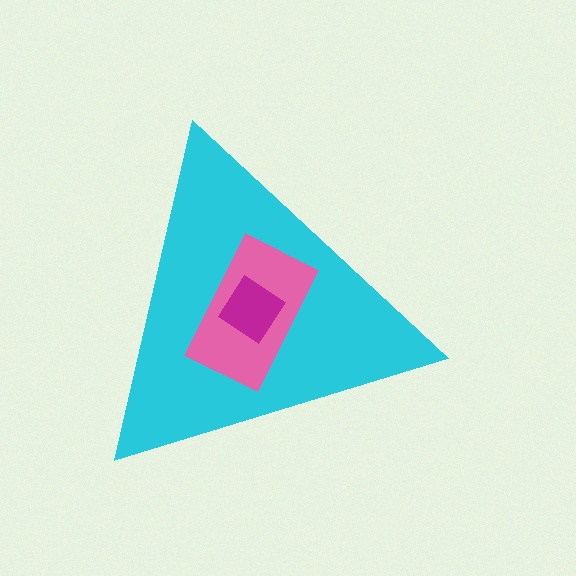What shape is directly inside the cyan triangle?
The pink rectangle.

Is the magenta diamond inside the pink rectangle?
Yes.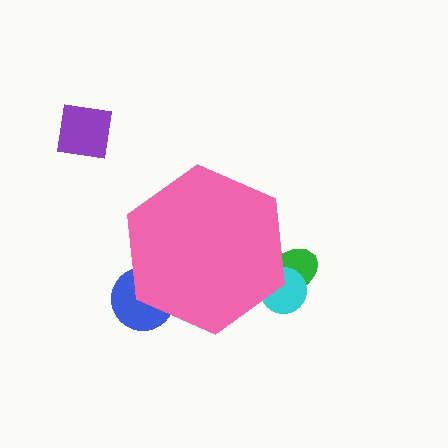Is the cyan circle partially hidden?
Yes, the cyan circle is partially hidden behind the pink hexagon.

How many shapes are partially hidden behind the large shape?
3 shapes are partially hidden.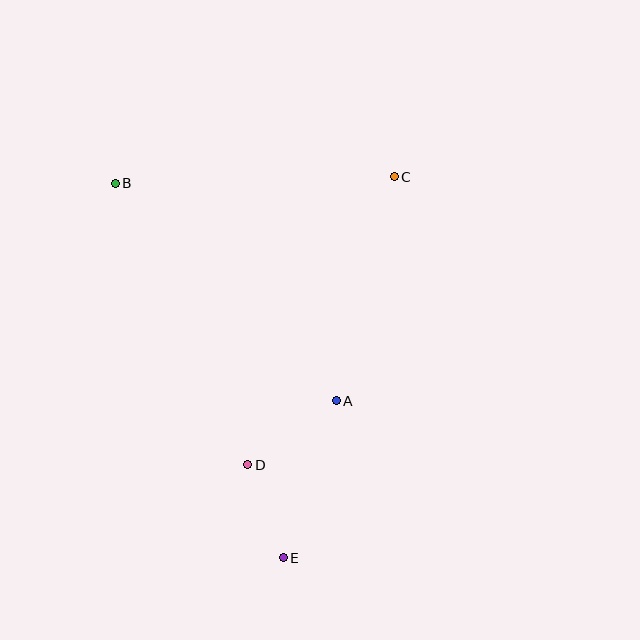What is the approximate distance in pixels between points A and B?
The distance between A and B is approximately 310 pixels.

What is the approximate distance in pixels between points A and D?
The distance between A and D is approximately 109 pixels.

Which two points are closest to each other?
Points D and E are closest to each other.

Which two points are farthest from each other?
Points B and E are farthest from each other.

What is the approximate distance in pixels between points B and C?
The distance between B and C is approximately 279 pixels.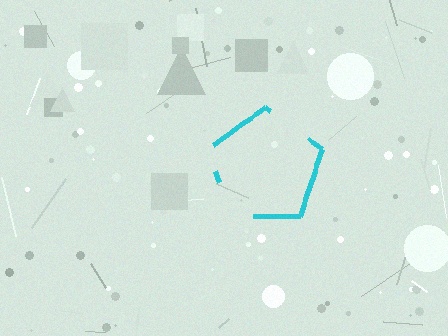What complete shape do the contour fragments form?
The contour fragments form a pentagon.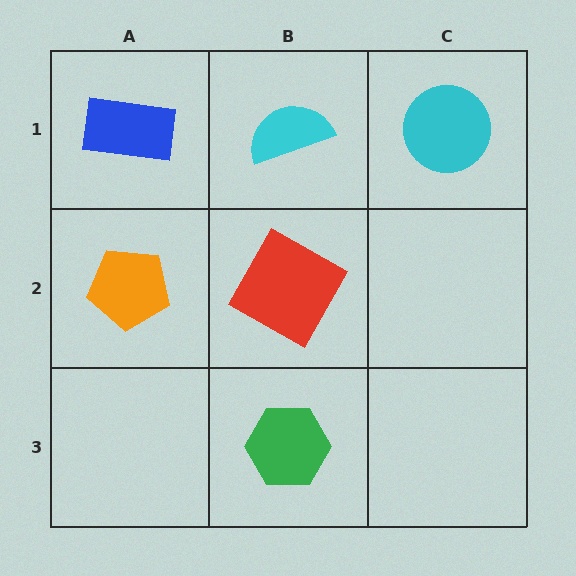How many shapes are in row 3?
1 shape.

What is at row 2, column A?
An orange pentagon.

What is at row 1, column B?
A cyan semicircle.